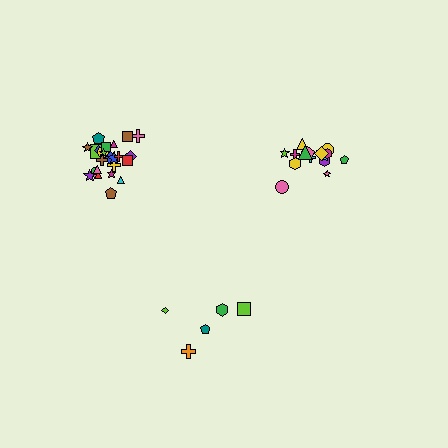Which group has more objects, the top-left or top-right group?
The top-left group.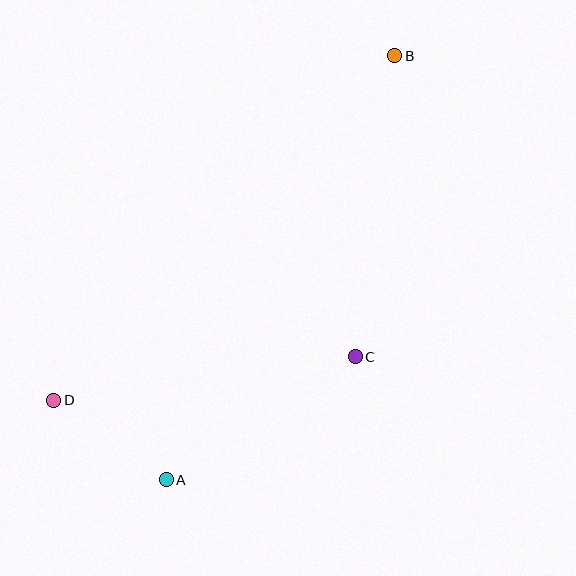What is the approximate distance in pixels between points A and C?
The distance between A and C is approximately 225 pixels.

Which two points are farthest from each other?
Points B and D are farthest from each other.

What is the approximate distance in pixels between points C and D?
The distance between C and D is approximately 304 pixels.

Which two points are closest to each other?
Points A and D are closest to each other.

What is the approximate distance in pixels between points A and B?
The distance between A and B is approximately 482 pixels.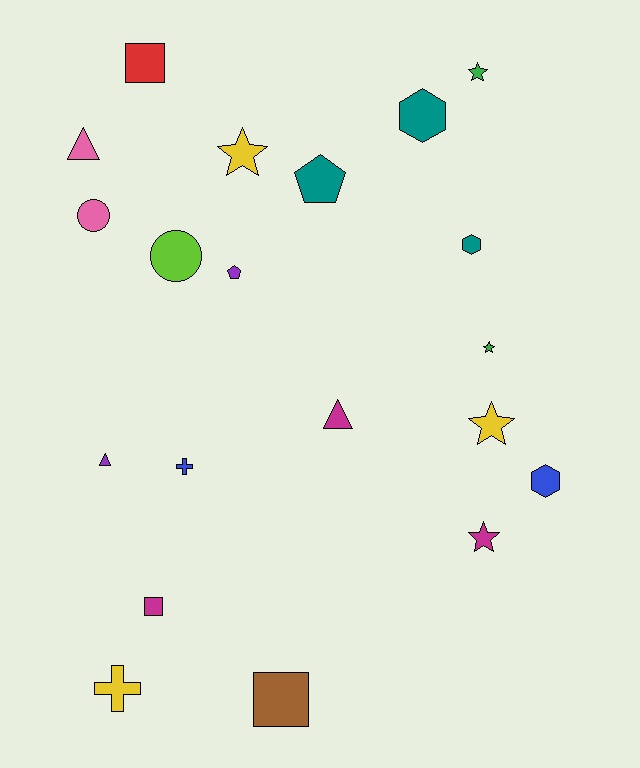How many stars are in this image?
There are 5 stars.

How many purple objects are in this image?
There are 2 purple objects.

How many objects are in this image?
There are 20 objects.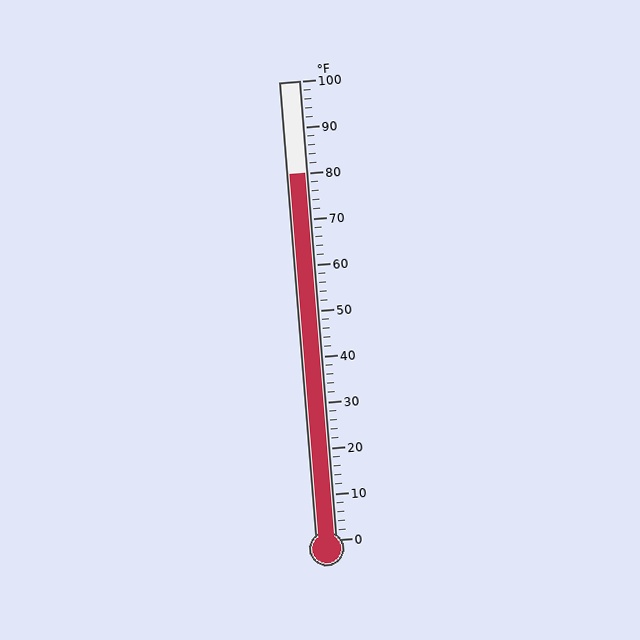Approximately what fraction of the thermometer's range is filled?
The thermometer is filled to approximately 80% of its range.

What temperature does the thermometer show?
The thermometer shows approximately 80°F.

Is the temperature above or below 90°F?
The temperature is below 90°F.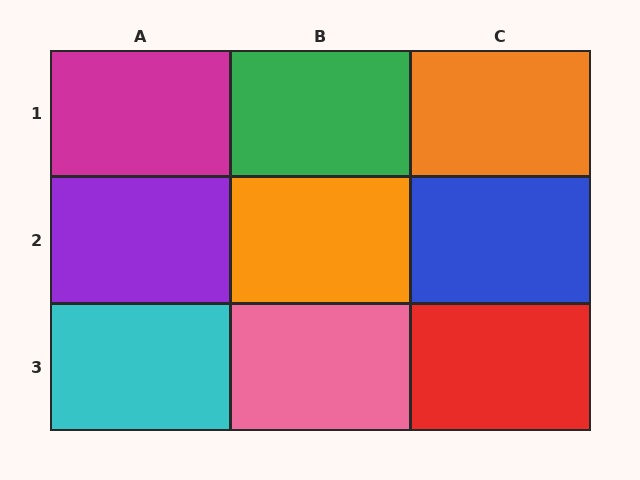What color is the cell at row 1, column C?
Orange.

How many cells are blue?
1 cell is blue.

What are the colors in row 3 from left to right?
Cyan, pink, red.